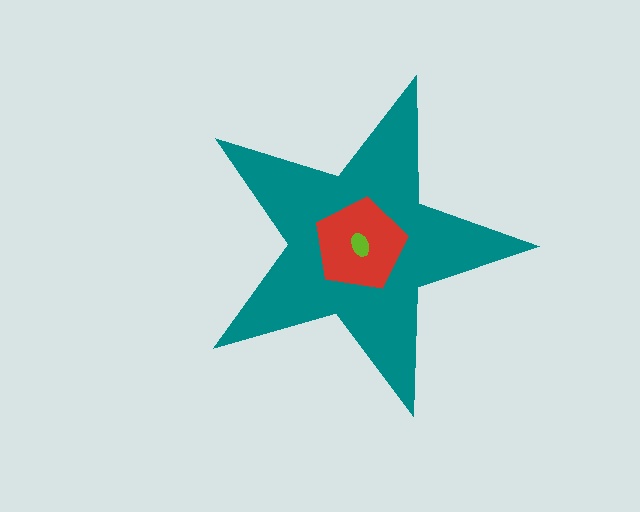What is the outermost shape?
The teal star.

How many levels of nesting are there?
3.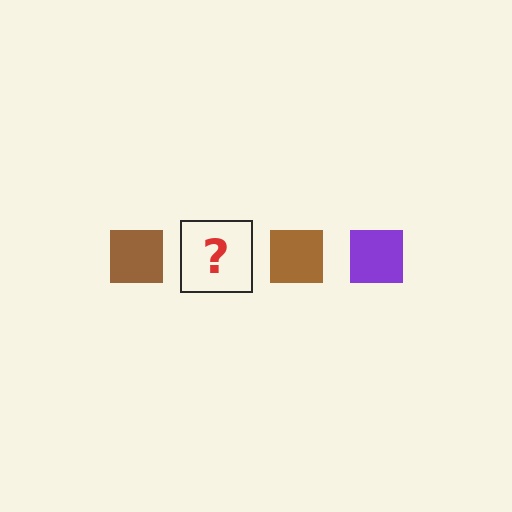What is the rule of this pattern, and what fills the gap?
The rule is that the pattern cycles through brown, purple squares. The gap should be filled with a purple square.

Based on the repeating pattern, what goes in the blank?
The blank should be a purple square.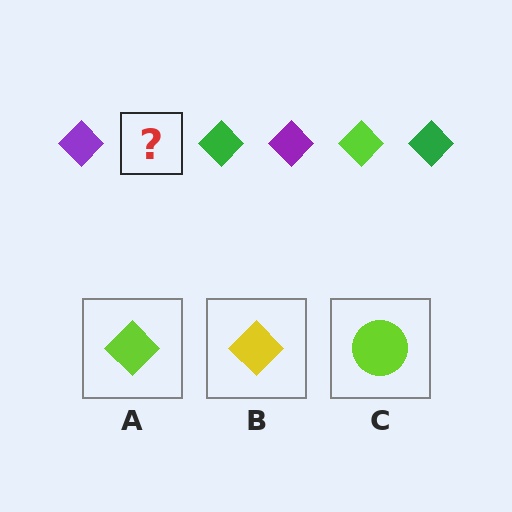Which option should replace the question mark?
Option A.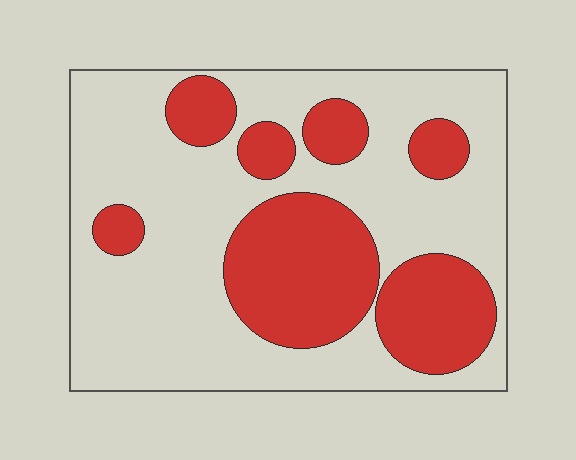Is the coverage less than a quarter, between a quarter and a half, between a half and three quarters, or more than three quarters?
Between a quarter and a half.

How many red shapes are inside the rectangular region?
7.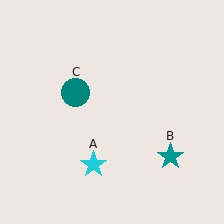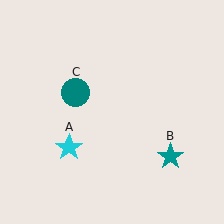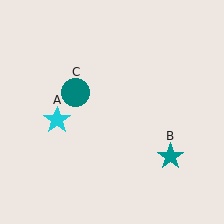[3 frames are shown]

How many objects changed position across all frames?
1 object changed position: cyan star (object A).